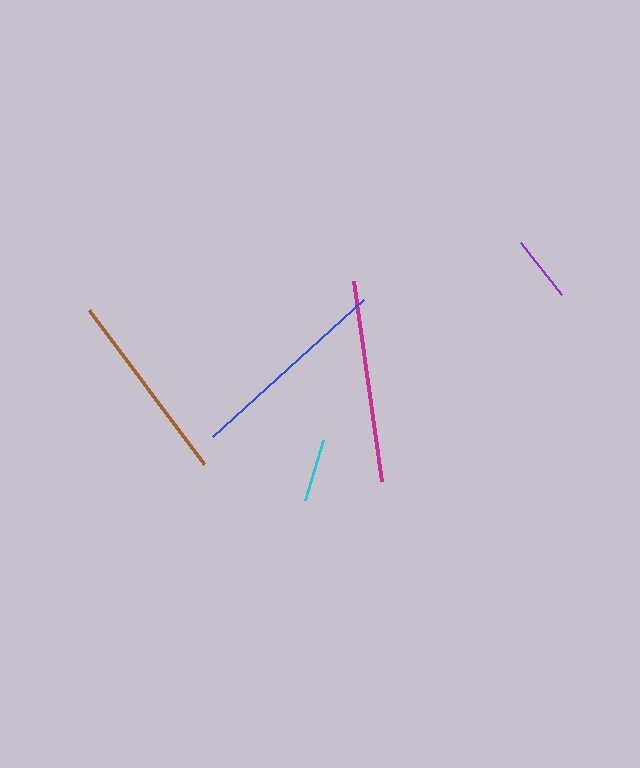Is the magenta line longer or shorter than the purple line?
The magenta line is longer than the purple line.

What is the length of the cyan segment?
The cyan segment is approximately 62 pixels long.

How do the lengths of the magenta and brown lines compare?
The magenta and brown lines are approximately the same length.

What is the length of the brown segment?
The brown segment is approximately 193 pixels long.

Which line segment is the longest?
The blue line is the longest at approximately 204 pixels.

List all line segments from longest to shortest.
From longest to shortest: blue, magenta, brown, purple, cyan.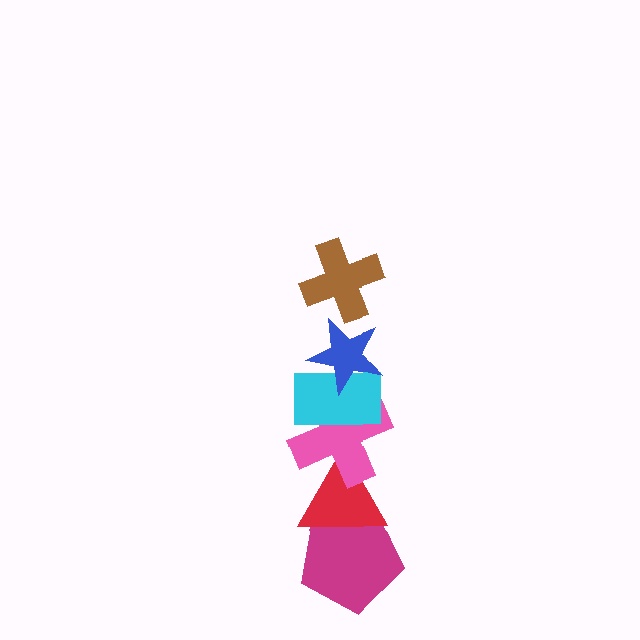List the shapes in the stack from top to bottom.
From top to bottom: the brown cross, the blue star, the cyan rectangle, the pink cross, the red triangle, the magenta pentagon.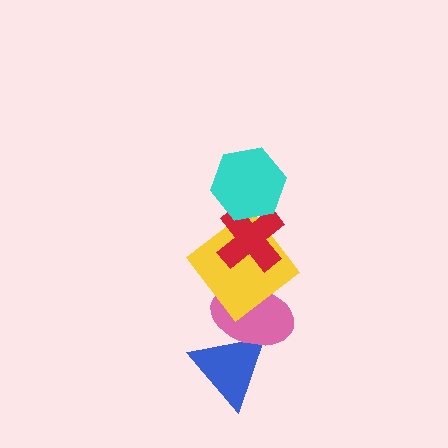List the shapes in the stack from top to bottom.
From top to bottom: the cyan hexagon, the red cross, the yellow diamond, the pink ellipse, the blue triangle.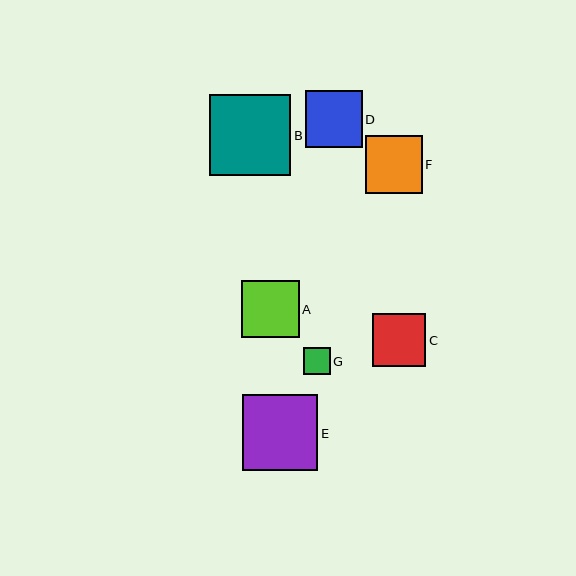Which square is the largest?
Square B is the largest with a size of approximately 81 pixels.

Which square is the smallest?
Square G is the smallest with a size of approximately 26 pixels.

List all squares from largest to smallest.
From largest to smallest: B, E, A, F, D, C, G.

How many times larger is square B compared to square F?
Square B is approximately 1.4 times the size of square F.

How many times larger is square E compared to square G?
Square E is approximately 2.9 times the size of square G.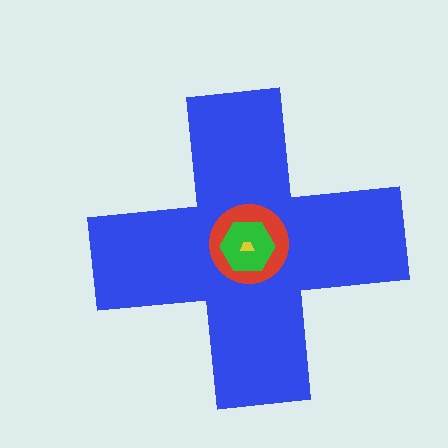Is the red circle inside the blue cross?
Yes.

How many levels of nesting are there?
4.